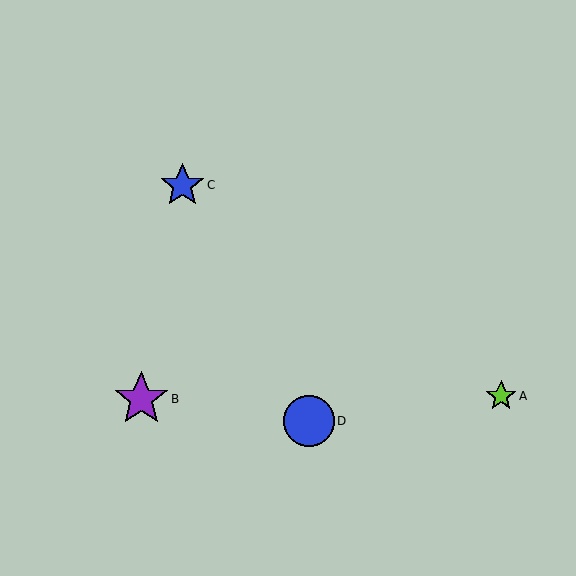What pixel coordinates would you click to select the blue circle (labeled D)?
Click at (309, 421) to select the blue circle D.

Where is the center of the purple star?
The center of the purple star is at (141, 399).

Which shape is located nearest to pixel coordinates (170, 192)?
The blue star (labeled C) at (182, 185) is nearest to that location.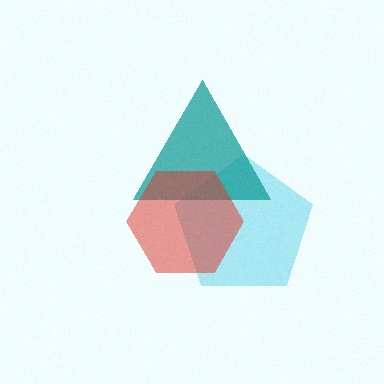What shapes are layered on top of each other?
The layered shapes are: a cyan pentagon, a teal triangle, a red hexagon.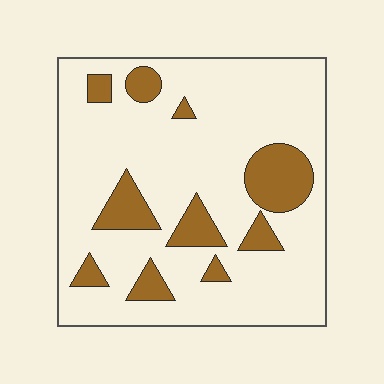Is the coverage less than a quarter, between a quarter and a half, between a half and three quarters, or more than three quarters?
Less than a quarter.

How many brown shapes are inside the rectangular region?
10.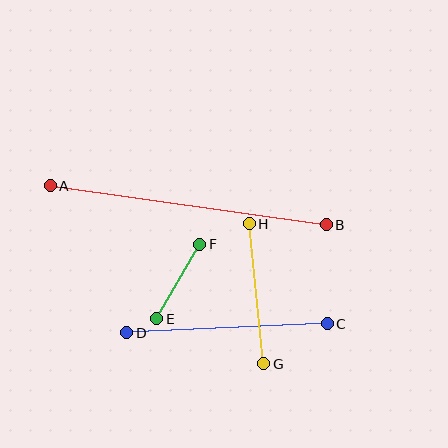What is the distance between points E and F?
The distance is approximately 86 pixels.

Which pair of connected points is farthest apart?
Points A and B are farthest apart.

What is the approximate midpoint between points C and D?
The midpoint is at approximately (227, 328) pixels.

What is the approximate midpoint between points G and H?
The midpoint is at approximately (257, 294) pixels.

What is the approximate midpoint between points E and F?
The midpoint is at approximately (178, 282) pixels.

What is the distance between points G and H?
The distance is approximately 141 pixels.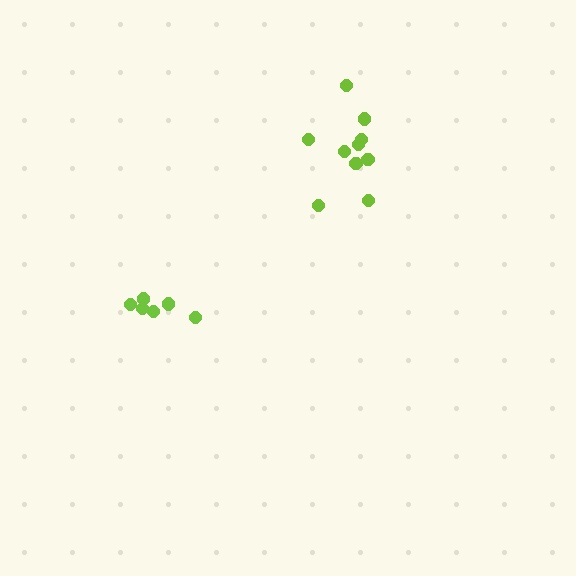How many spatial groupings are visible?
There are 2 spatial groupings.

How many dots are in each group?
Group 1: 6 dots, Group 2: 10 dots (16 total).